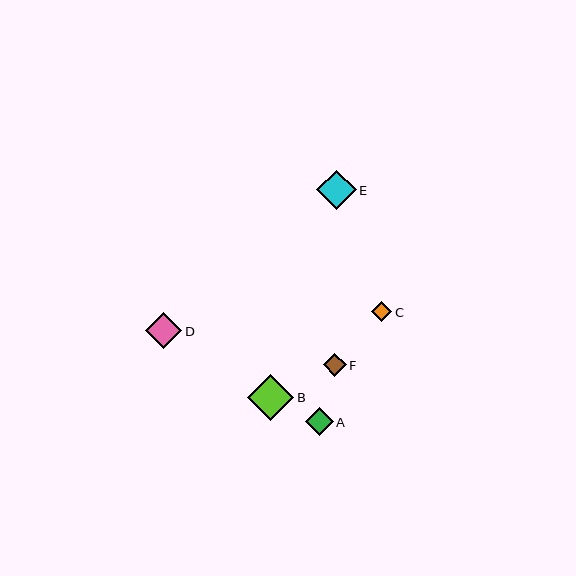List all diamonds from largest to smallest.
From largest to smallest: B, E, D, A, F, C.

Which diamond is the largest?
Diamond B is the largest with a size of approximately 46 pixels.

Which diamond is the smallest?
Diamond C is the smallest with a size of approximately 20 pixels.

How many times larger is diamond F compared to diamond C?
Diamond F is approximately 1.1 times the size of diamond C.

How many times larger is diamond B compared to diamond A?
Diamond B is approximately 1.7 times the size of diamond A.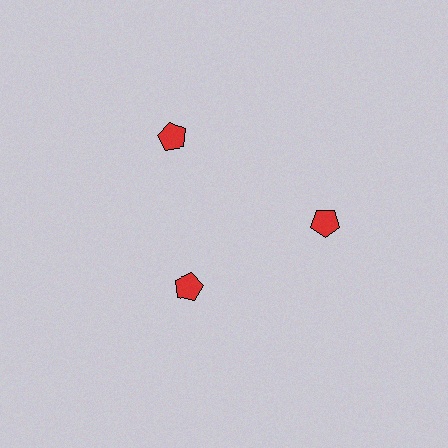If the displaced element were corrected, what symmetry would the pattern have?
It would have 3-fold rotational symmetry — the pattern would map onto itself every 120 degrees.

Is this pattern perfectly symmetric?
No. The 3 red pentagons are arranged in a ring, but one element near the 7 o'clock position is pulled inward toward the center, breaking the 3-fold rotational symmetry.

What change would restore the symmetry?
The symmetry would be restored by moving it outward, back onto the ring so that all 3 pentagons sit at equal angles and equal distance from the center.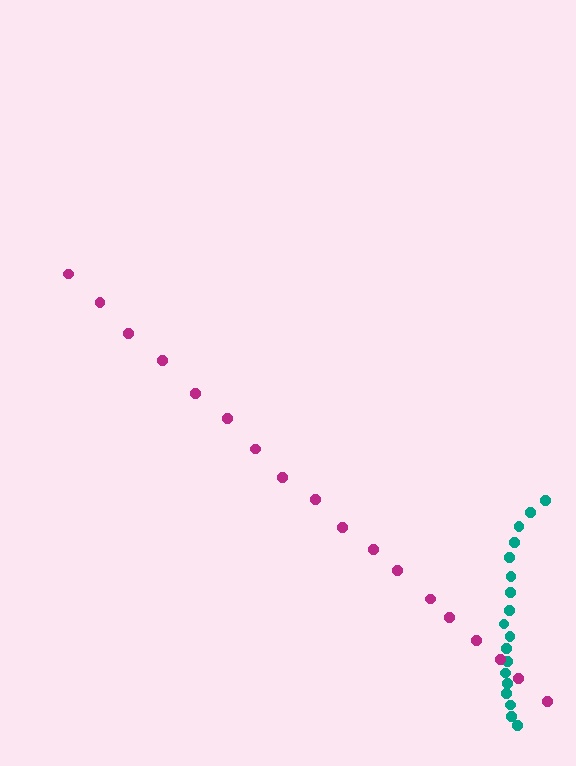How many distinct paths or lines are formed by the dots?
There are 2 distinct paths.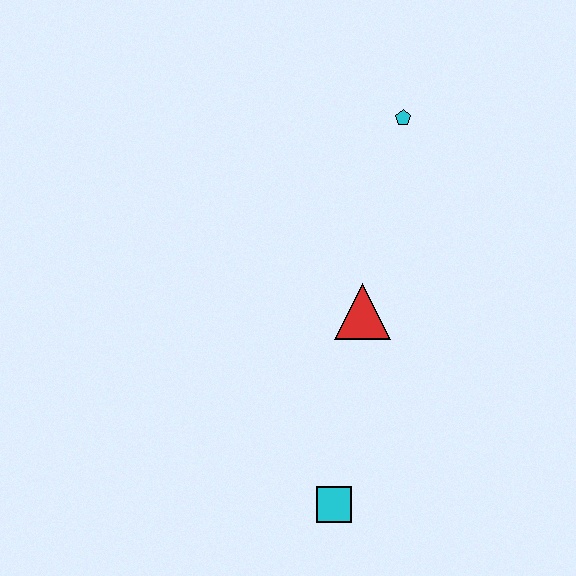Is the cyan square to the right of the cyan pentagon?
No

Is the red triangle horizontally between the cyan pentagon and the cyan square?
Yes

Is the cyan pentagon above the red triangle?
Yes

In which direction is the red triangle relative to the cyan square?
The red triangle is above the cyan square.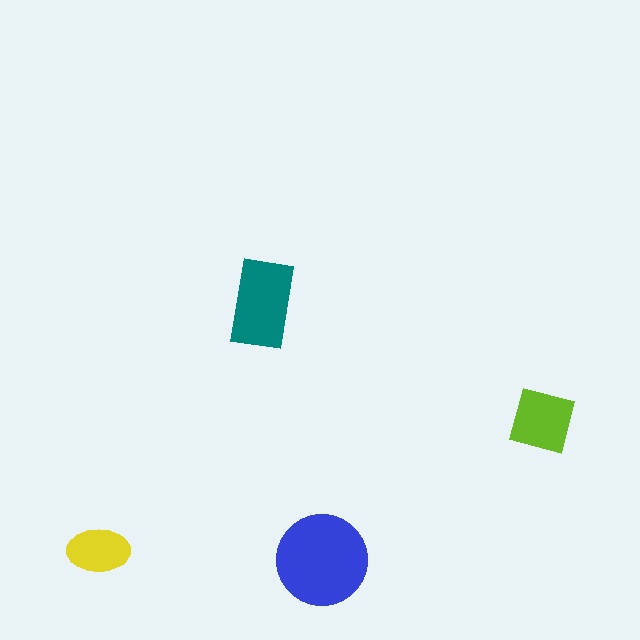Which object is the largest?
The blue circle.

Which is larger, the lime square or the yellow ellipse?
The lime square.